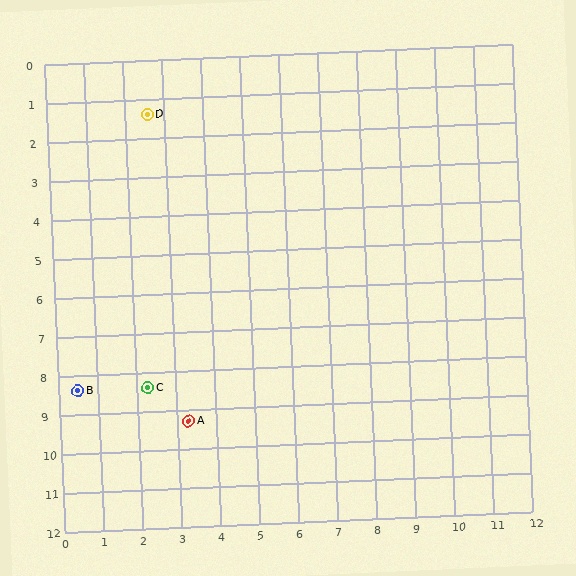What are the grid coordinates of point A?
Point A is at approximately (3.3, 9.3).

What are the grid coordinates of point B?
Point B is at approximately (0.5, 8.4).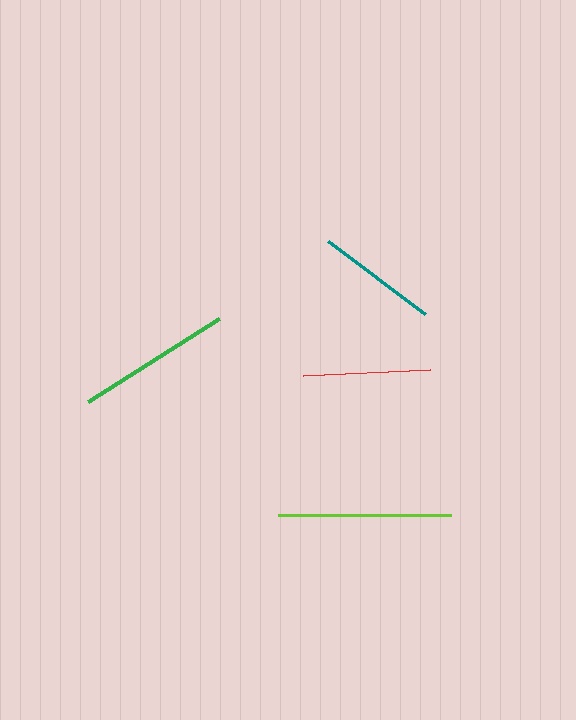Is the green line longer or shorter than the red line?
The green line is longer than the red line.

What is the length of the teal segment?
The teal segment is approximately 121 pixels long.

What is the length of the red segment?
The red segment is approximately 127 pixels long.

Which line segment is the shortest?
The teal line is the shortest at approximately 121 pixels.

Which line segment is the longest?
The lime line is the longest at approximately 173 pixels.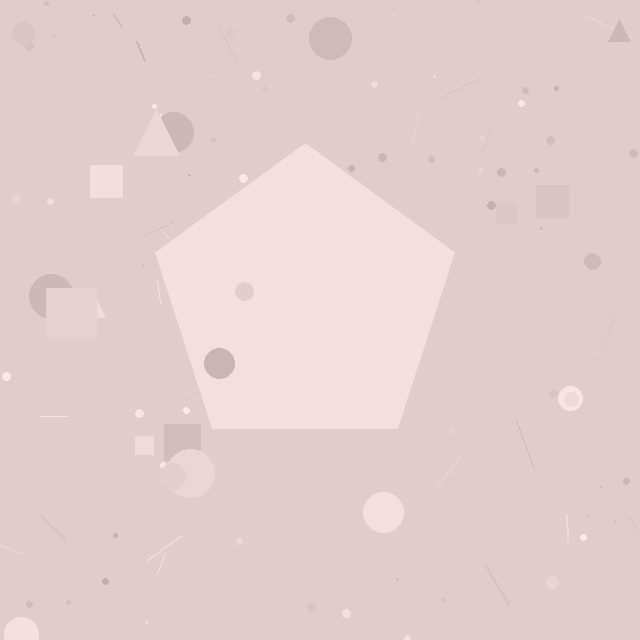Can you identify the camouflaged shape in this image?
The camouflaged shape is a pentagon.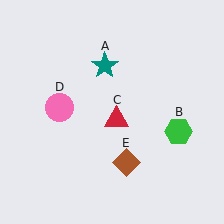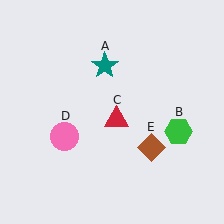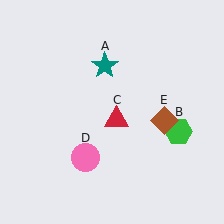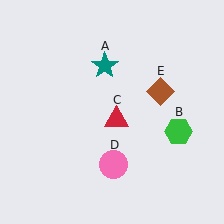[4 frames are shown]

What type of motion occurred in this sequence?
The pink circle (object D), brown diamond (object E) rotated counterclockwise around the center of the scene.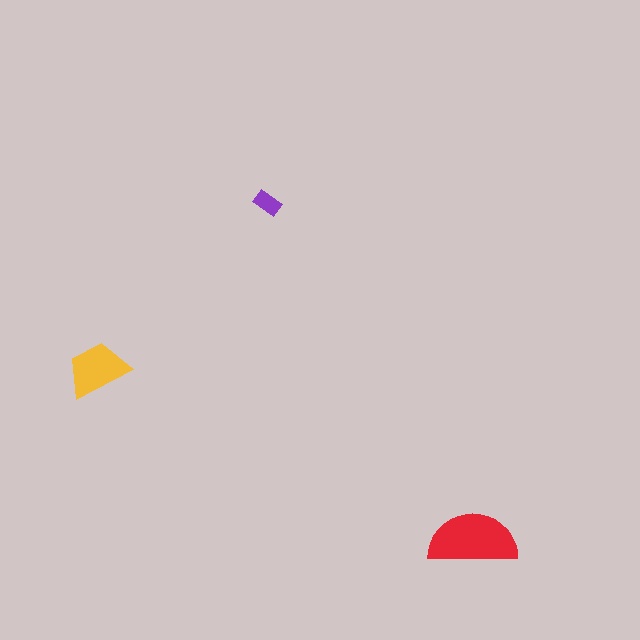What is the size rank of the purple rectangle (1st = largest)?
3rd.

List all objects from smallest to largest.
The purple rectangle, the yellow trapezoid, the red semicircle.